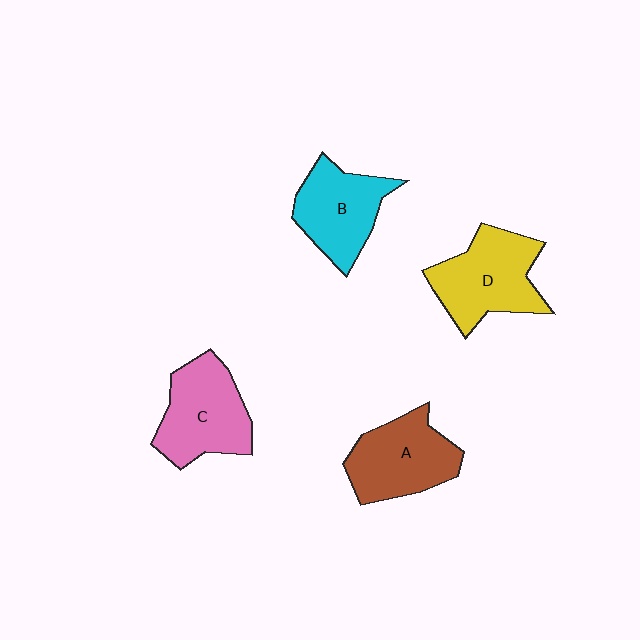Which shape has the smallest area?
Shape B (cyan).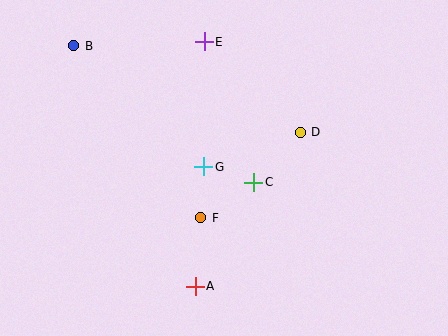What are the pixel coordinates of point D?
Point D is at (300, 132).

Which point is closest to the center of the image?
Point G at (204, 167) is closest to the center.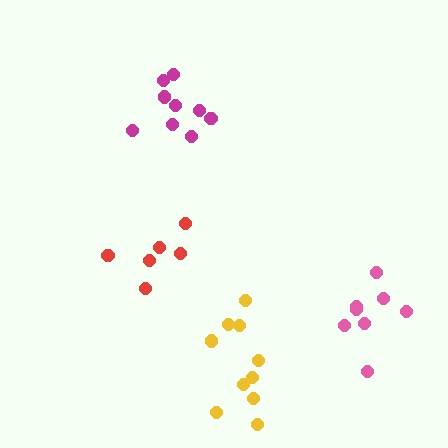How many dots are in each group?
Group 1: 9 dots, Group 2: 10 dots, Group 3: 8 dots, Group 4: 6 dots (33 total).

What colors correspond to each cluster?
The clusters are colored: magenta, yellow, pink, red.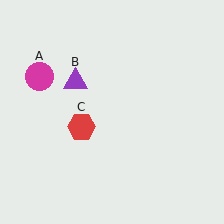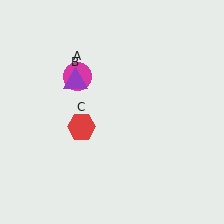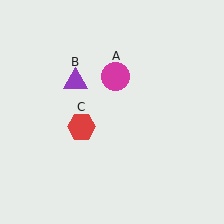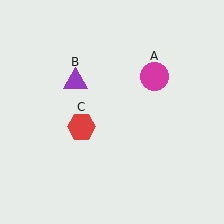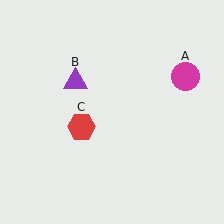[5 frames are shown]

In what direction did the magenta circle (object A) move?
The magenta circle (object A) moved right.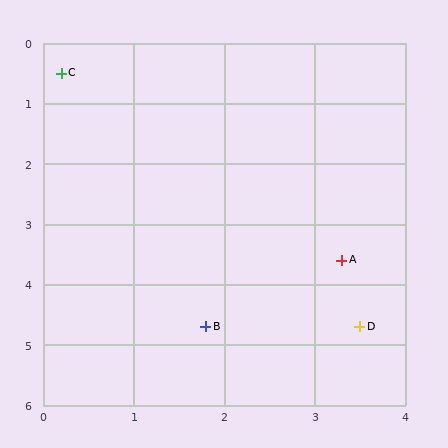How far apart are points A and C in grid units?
Points A and C are about 4.4 grid units apart.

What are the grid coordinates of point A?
Point A is at approximately (3.3, 3.6).